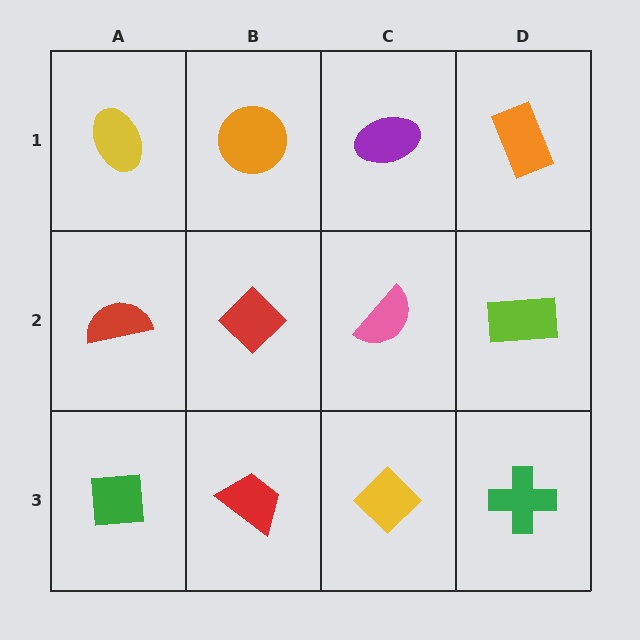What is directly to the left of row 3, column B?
A green square.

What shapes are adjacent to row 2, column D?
An orange rectangle (row 1, column D), a green cross (row 3, column D), a pink semicircle (row 2, column C).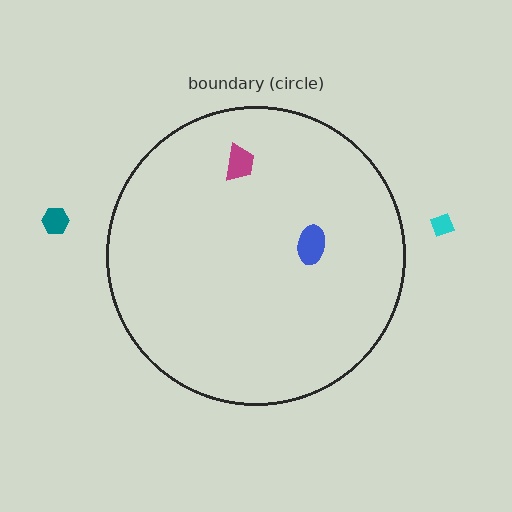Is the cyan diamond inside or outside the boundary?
Outside.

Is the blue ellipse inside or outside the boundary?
Inside.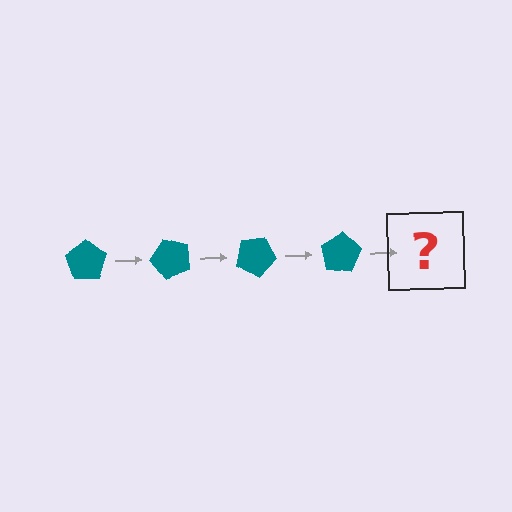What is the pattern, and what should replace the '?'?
The pattern is that the pentagon rotates 50 degrees each step. The '?' should be a teal pentagon rotated 200 degrees.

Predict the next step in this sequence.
The next step is a teal pentagon rotated 200 degrees.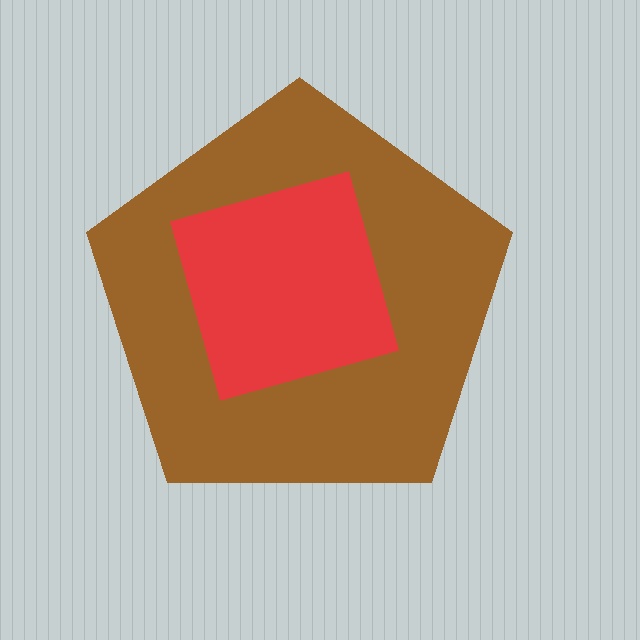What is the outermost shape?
The brown pentagon.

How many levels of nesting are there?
2.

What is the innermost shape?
The red diamond.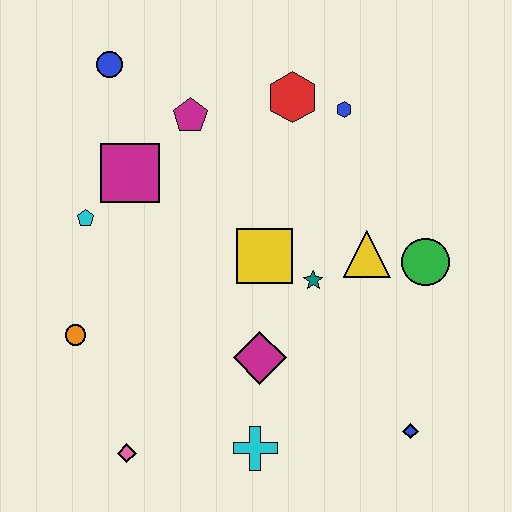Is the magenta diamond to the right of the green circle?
No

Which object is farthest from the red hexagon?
The pink diamond is farthest from the red hexagon.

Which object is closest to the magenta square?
The cyan pentagon is closest to the magenta square.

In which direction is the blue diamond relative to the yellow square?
The blue diamond is below the yellow square.